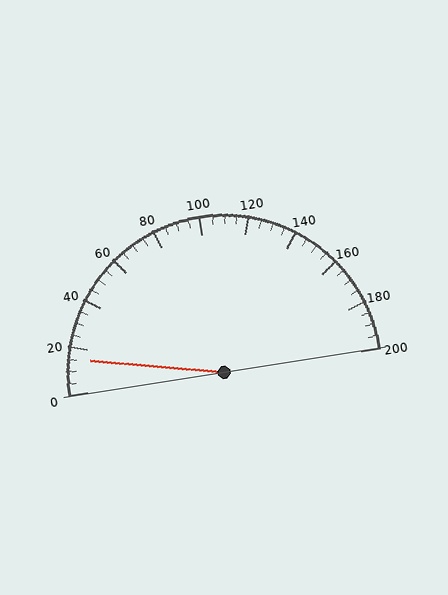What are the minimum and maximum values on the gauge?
The gauge ranges from 0 to 200.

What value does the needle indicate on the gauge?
The needle indicates approximately 15.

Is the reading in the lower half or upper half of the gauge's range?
The reading is in the lower half of the range (0 to 200).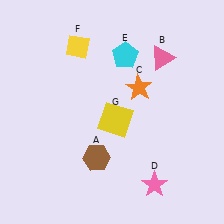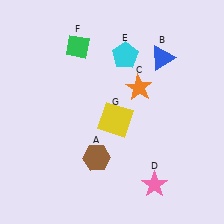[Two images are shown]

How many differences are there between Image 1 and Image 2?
There are 2 differences between the two images.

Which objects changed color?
B changed from pink to blue. F changed from yellow to green.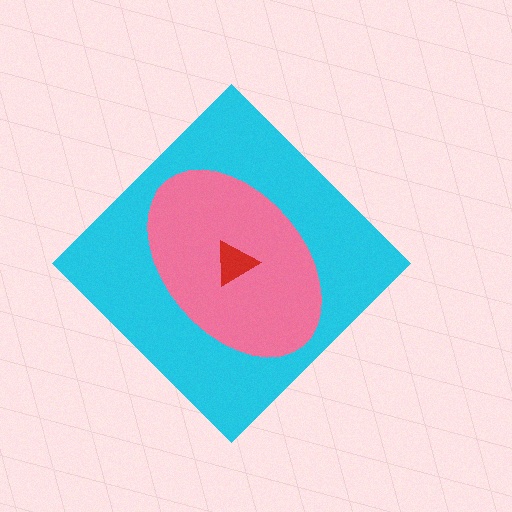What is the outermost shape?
The cyan diamond.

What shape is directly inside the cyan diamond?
The pink ellipse.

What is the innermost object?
The red triangle.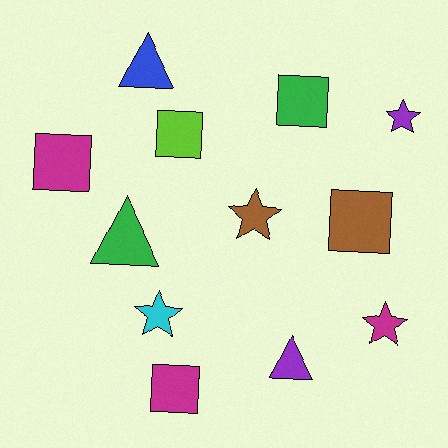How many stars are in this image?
There are 4 stars.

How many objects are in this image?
There are 12 objects.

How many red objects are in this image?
There are no red objects.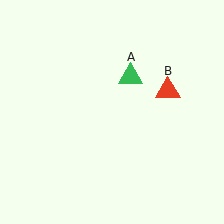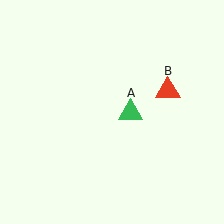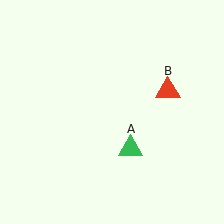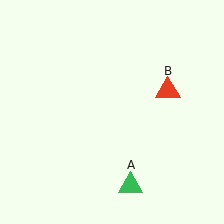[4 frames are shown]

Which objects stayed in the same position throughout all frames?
Red triangle (object B) remained stationary.